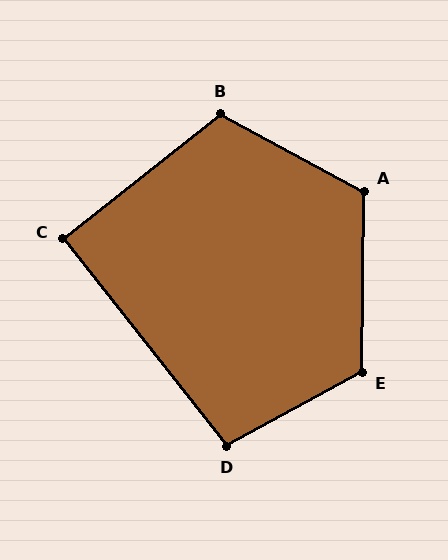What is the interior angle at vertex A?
Approximately 118 degrees (obtuse).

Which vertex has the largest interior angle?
E, at approximately 119 degrees.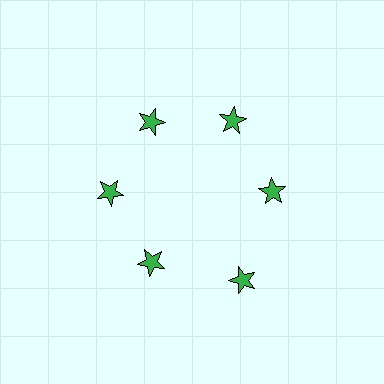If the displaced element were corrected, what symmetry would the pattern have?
It would have 6-fold rotational symmetry — the pattern would map onto itself every 60 degrees.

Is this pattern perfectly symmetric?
No. The 6 green stars are arranged in a ring, but one element near the 5 o'clock position is pushed outward from the center, breaking the 6-fold rotational symmetry.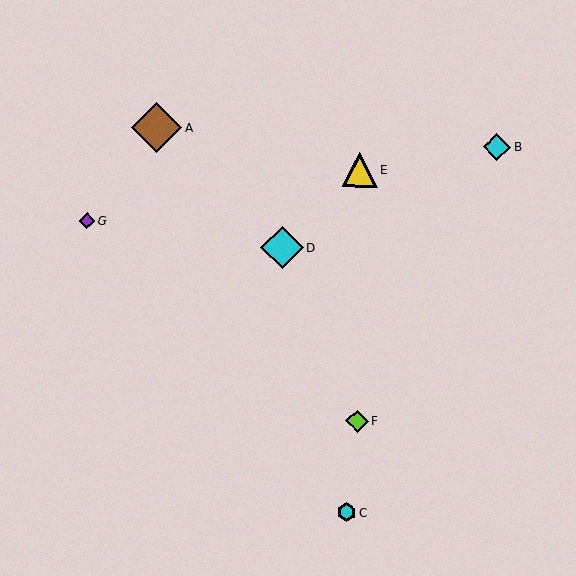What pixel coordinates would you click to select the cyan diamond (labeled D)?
Click at (282, 248) to select the cyan diamond D.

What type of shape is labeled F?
Shape F is a lime diamond.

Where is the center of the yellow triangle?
The center of the yellow triangle is at (360, 170).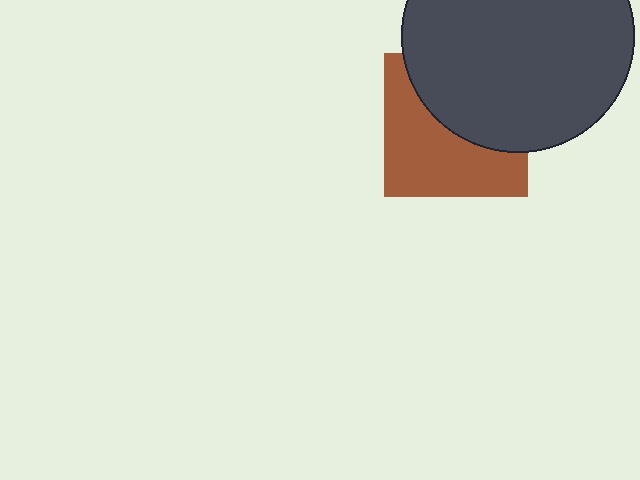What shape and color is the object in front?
The object in front is a dark gray circle.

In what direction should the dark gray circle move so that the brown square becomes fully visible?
The dark gray circle should move up. That is the shortest direction to clear the overlap and leave the brown square fully visible.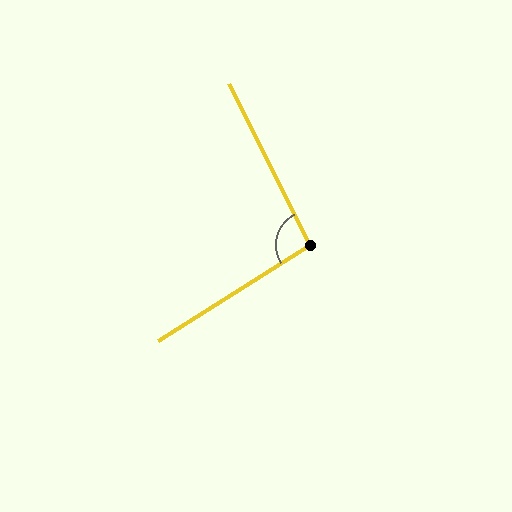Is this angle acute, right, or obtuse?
It is obtuse.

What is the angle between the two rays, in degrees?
Approximately 96 degrees.